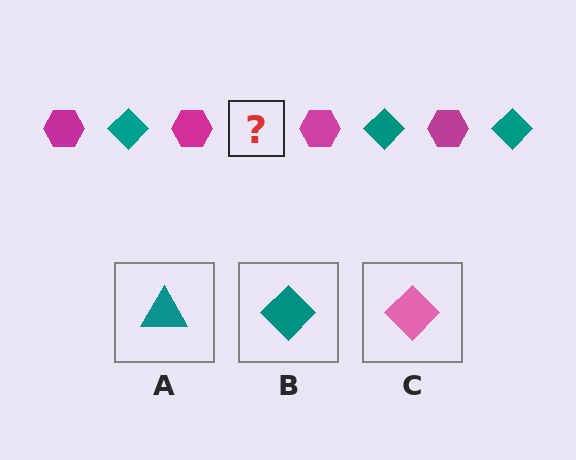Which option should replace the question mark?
Option B.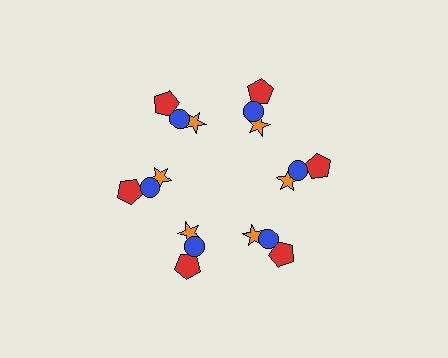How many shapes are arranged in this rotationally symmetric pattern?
There are 18 shapes, arranged in 6 groups of 3.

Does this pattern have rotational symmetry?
Yes, this pattern has 6-fold rotational symmetry. It looks the same after rotating 60 degrees around the center.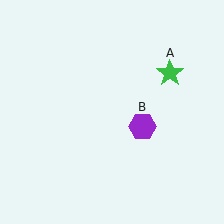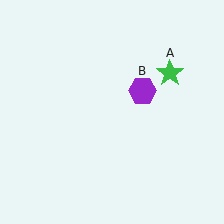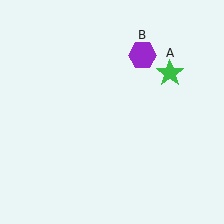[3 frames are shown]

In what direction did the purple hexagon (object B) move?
The purple hexagon (object B) moved up.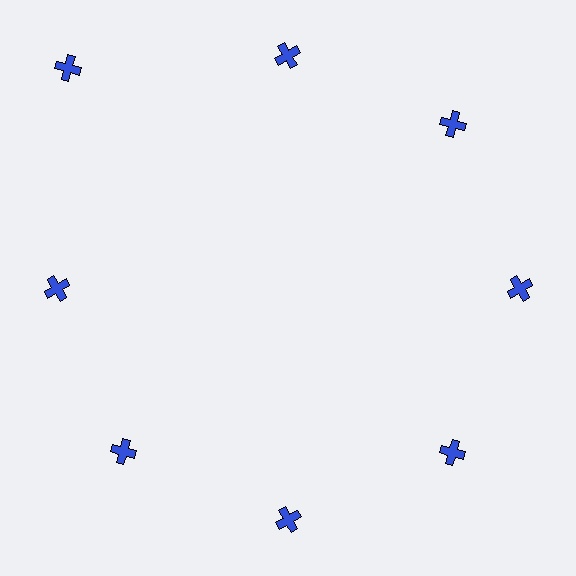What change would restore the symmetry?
The symmetry would be restored by moving it inward, back onto the ring so that all 8 crosses sit at equal angles and equal distance from the center.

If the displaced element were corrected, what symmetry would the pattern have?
It would have 8-fold rotational symmetry — the pattern would map onto itself every 45 degrees.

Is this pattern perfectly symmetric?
No. The 8 blue crosses are arranged in a ring, but one element near the 10 o'clock position is pushed outward from the center, breaking the 8-fold rotational symmetry.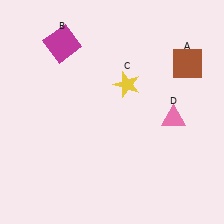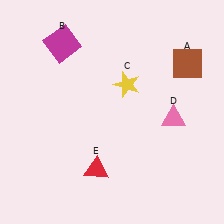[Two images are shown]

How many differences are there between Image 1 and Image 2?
There is 1 difference between the two images.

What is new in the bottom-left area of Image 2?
A red triangle (E) was added in the bottom-left area of Image 2.